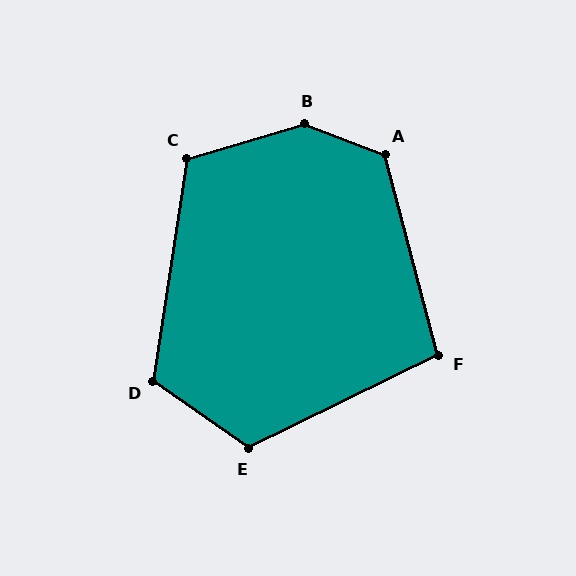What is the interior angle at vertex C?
Approximately 115 degrees (obtuse).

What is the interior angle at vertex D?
Approximately 116 degrees (obtuse).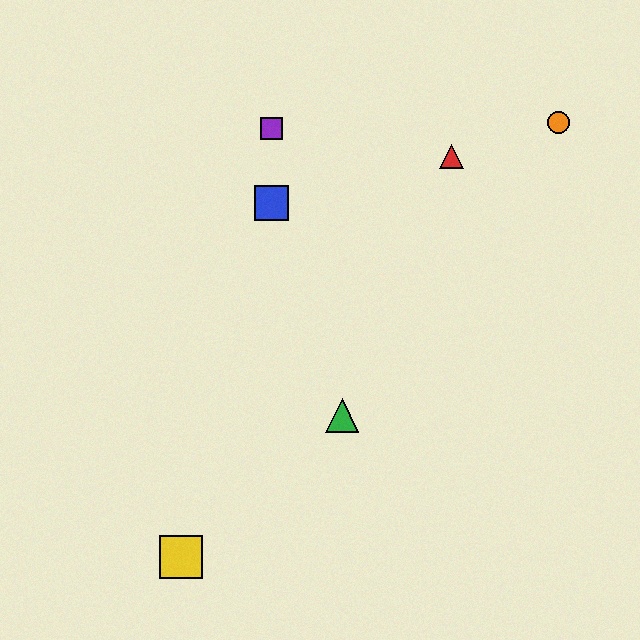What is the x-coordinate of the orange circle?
The orange circle is at x≈558.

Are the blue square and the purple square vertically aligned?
Yes, both are at x≈272.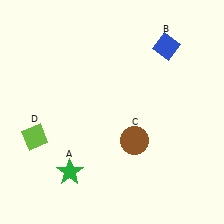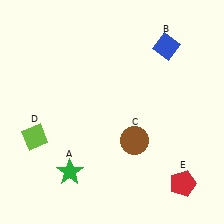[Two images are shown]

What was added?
A red pentagon (E) was added in Image 2.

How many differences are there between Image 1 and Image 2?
There is 1 difference between the two images.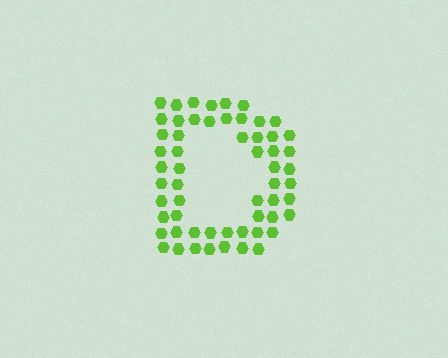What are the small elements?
The small elements are hexagons.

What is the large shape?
The large shape is the letter D.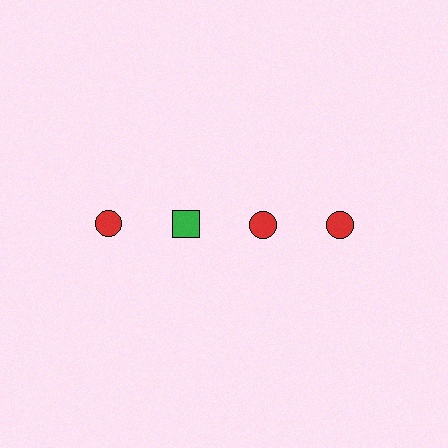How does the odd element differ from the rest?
It differs in both color (green instead of red) and shape (square instead of circle).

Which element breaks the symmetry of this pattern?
The green square in the top row, second from left column breaks the symmetry. All other shapes are red circles.